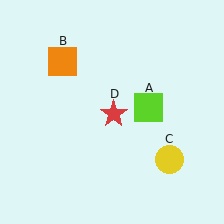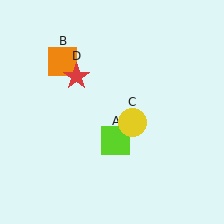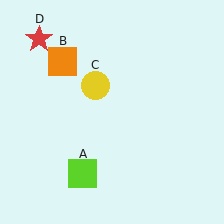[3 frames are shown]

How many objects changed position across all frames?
3 objects changed position: lime square (object A), yellow circle (object C), red star (object D).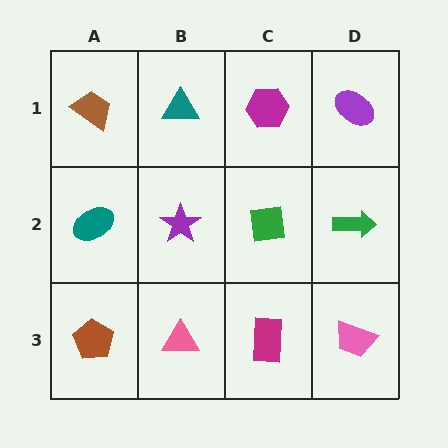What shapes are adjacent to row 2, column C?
A magenta hexagon (row 1, column C), a magenta rectangle (row 3, column C), a purple star (row 2, column B), a green arrow (row 2, column D).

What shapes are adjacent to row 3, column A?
A teal ellipse (row 2, column A), a pink triangle (row 3, column B).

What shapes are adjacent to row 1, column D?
A green arrow (row 2, column D), a magenta hexagon (row 1, column C).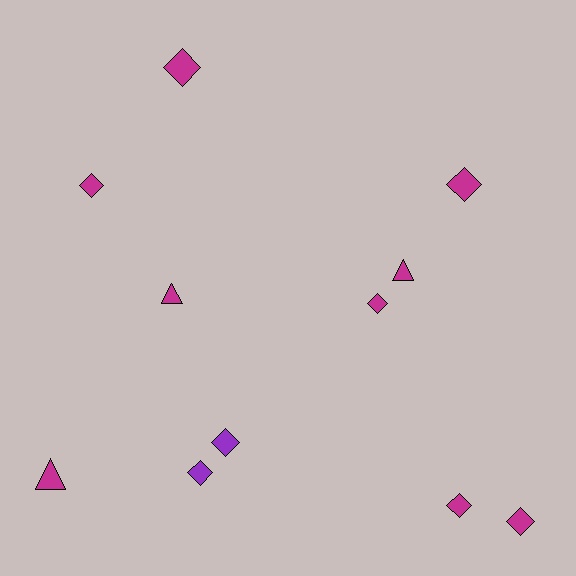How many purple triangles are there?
There are no purple triangles.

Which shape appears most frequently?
Diamond, with 8 objects.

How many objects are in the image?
There are 11 objects.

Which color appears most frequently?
Magenta, with 9 objects.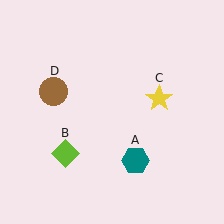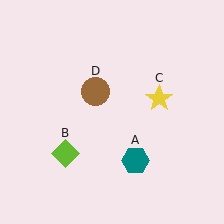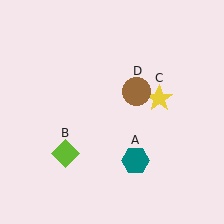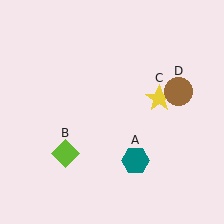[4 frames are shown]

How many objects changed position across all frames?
1 object changed position: brown circle (object D).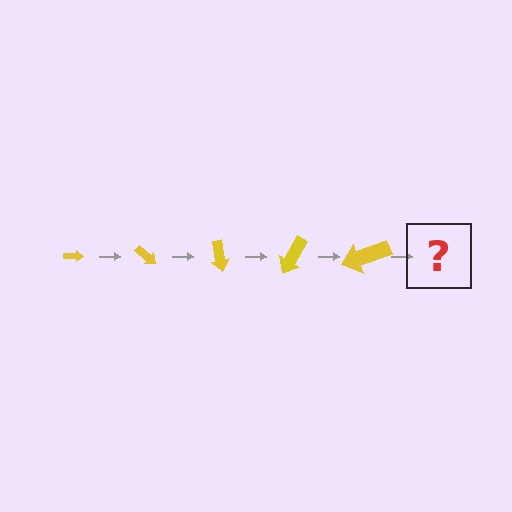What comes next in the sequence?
The next element should be an arrow, larger than the previous one and rotated 200 degrees from the start.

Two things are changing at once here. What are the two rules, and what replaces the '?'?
The two rules are that the arrow grows larger each step and it rotates 40 degrees each step. The '?' should be an arrow, larger than the previous one and rotated 200 degrees from the start.